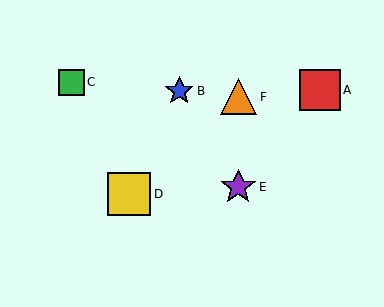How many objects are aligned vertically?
2 objects (E, F) are aligned vertically.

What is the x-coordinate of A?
Object A is at x≈320.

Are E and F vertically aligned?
Yes, both are at x≈238.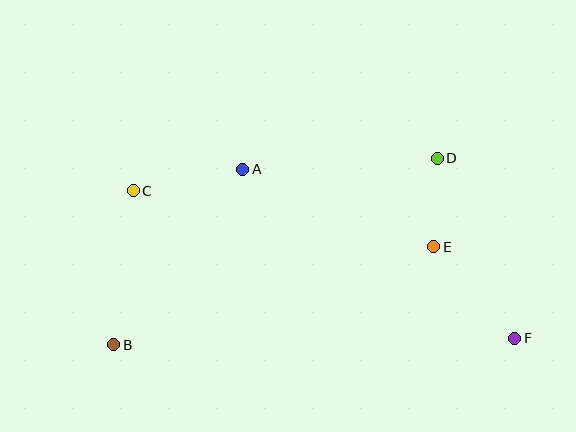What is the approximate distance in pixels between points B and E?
The distance between B and E is approximately 335 pixels.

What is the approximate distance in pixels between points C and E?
The distance between C and E is approximately 306 pixels.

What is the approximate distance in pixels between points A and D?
The distance between A and D is approximately 195 pixels.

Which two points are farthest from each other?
Points C and F are farthest from each other.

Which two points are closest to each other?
Points D and E are closest to each other.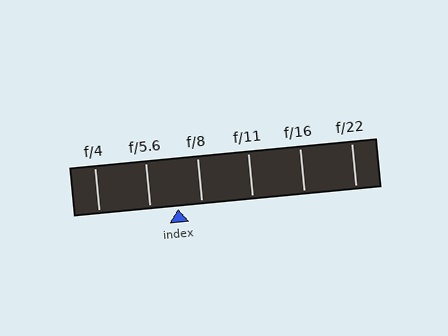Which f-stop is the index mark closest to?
The index mark is closest to f/8.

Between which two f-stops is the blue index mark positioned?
The index mark is between f/5.6 and f/8.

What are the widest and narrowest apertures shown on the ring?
The widest aperture shown is f/4 and the narrowest is f/22.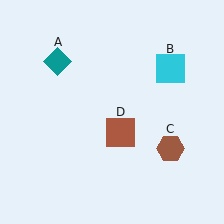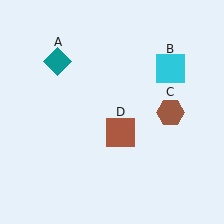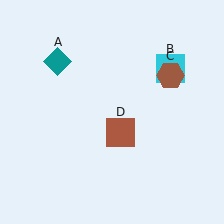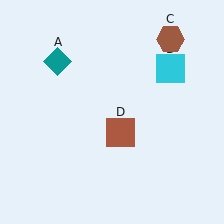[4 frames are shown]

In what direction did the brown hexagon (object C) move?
The brown hexagon (object C) moved up.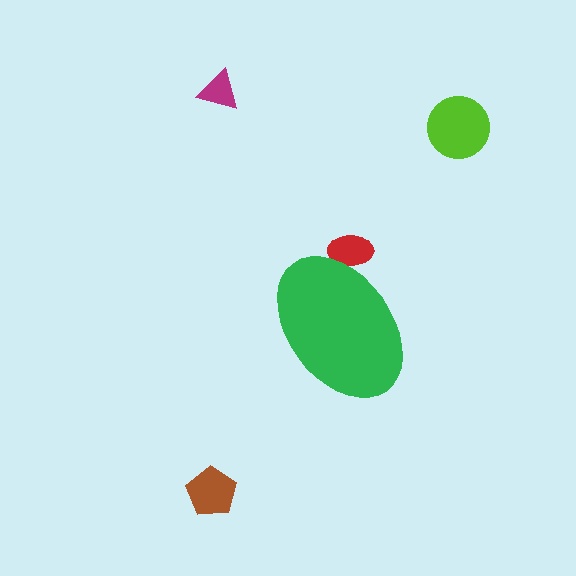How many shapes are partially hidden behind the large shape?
1 shape is partially hidden.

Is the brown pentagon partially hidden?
No, the brown pentagon is fully visible.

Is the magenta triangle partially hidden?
No, the magenta triangle is fully visible.